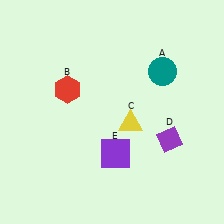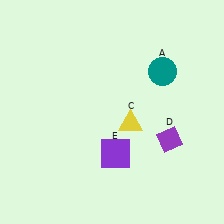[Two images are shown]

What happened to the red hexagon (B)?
The red hexagon (B) was removed in Image 2. It was in the top-left area of Image 1.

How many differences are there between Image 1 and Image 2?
There is 1 difference between the two images.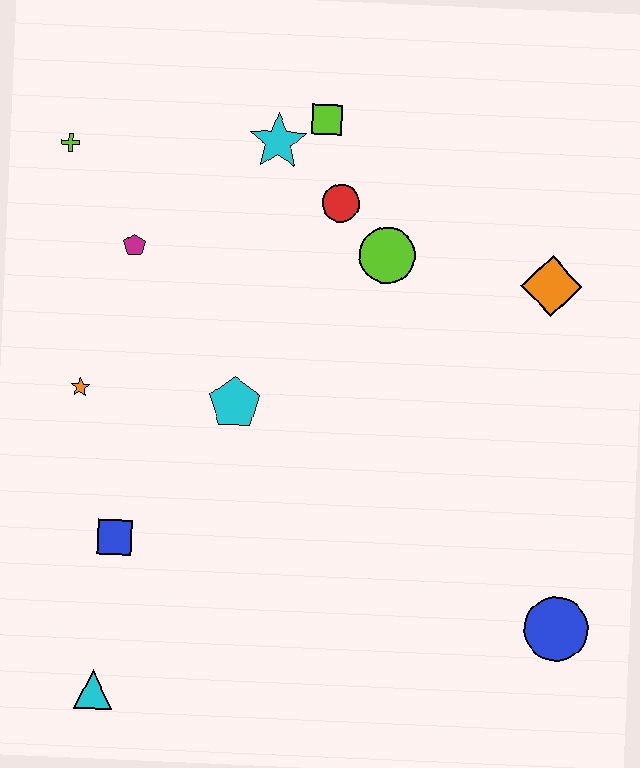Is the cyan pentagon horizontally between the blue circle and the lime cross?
Yes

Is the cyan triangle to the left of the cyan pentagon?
Yes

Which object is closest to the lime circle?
The red circle is closest to the lime circle.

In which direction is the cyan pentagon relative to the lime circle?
The cyan pentagon is below the lime circle.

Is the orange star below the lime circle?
Yes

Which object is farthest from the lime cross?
The blue circle is farthest from the lime cross.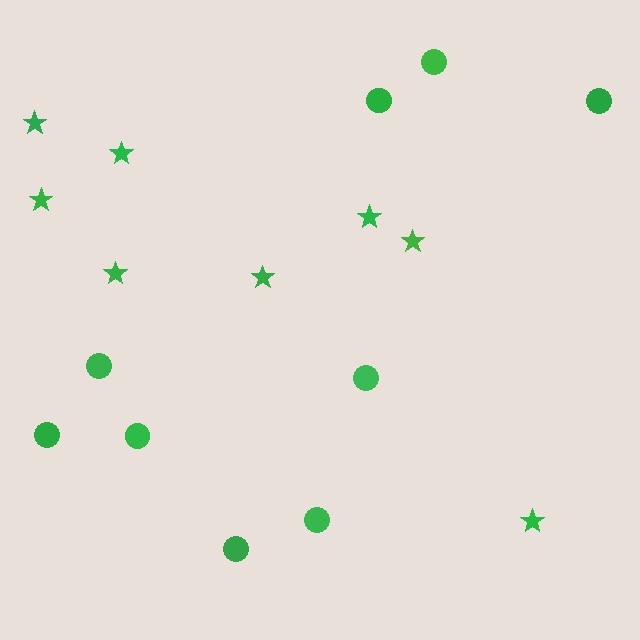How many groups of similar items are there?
There are 2 groups: one group of circles (9) and one group of stars (8).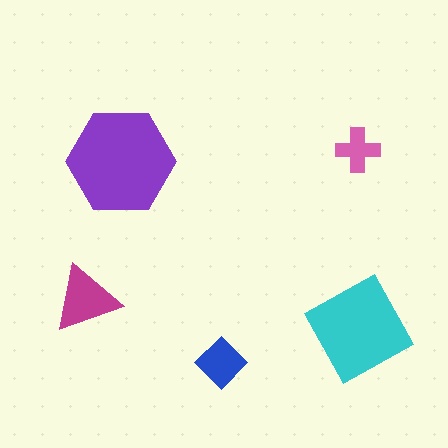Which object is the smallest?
The pink cross.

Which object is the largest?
The purple hexagon.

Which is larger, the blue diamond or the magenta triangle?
The magenta triangle.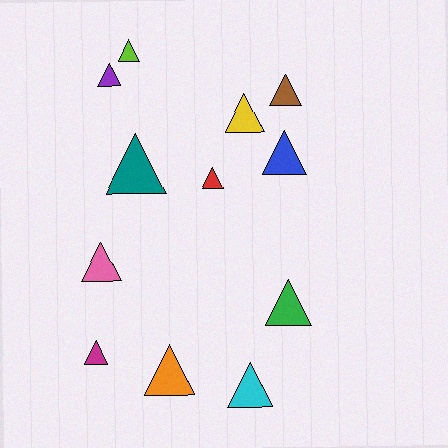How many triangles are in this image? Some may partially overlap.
There are 12 triangles.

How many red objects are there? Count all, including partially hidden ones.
There is 1 red object.